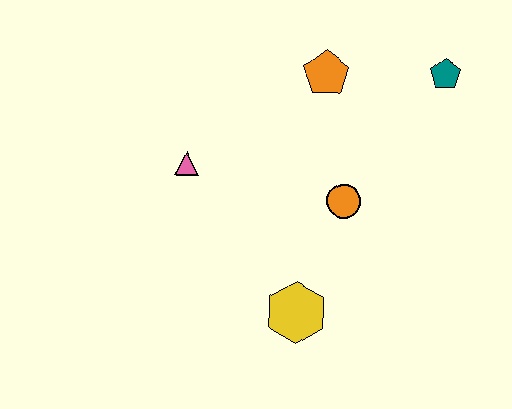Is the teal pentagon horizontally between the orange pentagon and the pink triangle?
No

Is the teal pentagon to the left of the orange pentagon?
No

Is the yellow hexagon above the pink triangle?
No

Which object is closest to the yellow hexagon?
The orange circle is closest to the yellow hexagon.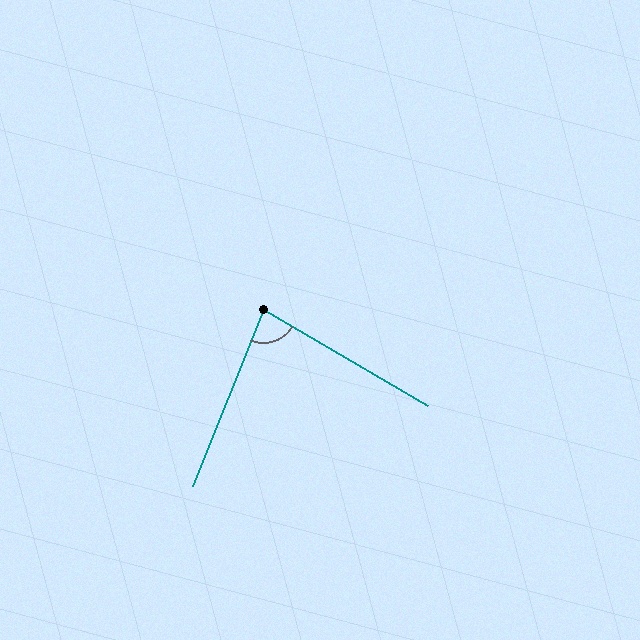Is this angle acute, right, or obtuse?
It is acute.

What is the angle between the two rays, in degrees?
Approximately 81 degrees.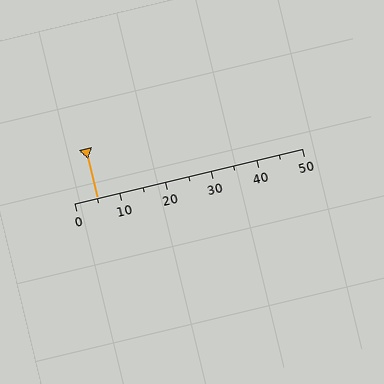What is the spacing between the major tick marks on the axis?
The major ticks are spaced 10 apart.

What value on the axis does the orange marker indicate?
The marker indicates approximately 5.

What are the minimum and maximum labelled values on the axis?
The axis runs from 0 to 50.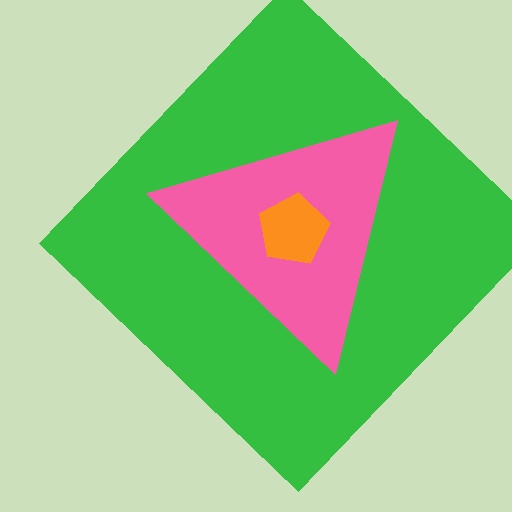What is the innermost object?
The orange pentagon.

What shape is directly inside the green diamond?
The pink triangle.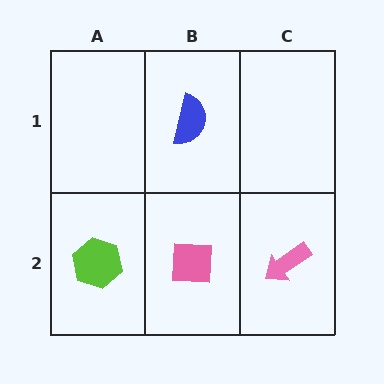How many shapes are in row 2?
3 shapes.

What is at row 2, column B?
A pink square.